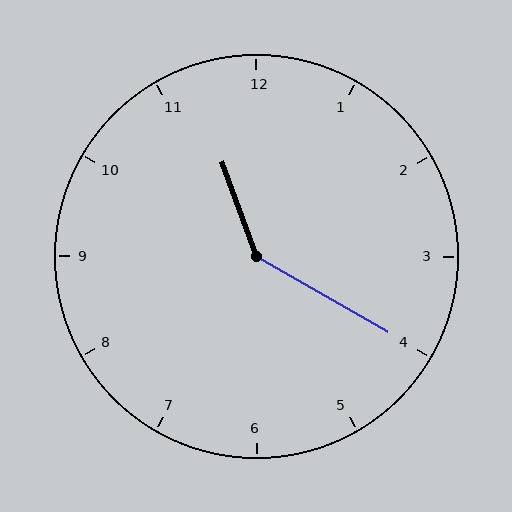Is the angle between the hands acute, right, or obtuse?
It is obtuse.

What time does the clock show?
11:20.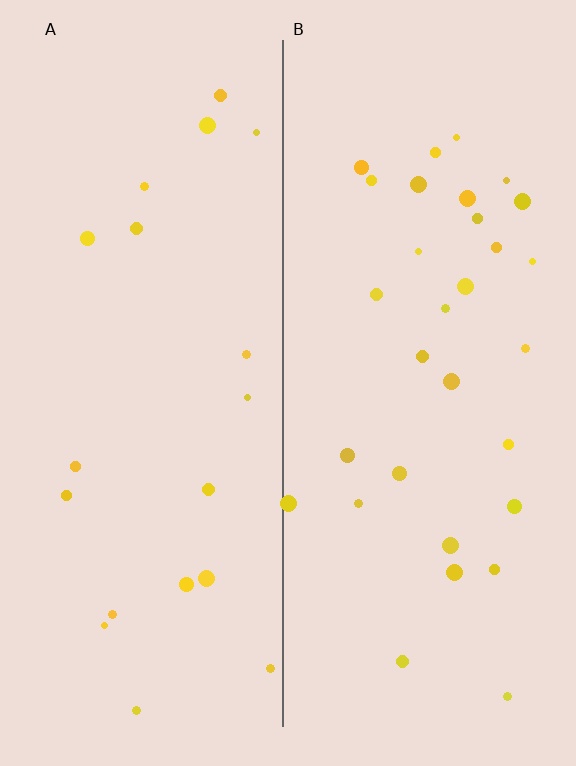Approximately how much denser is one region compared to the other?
Approximately 1.6× — region B over region A.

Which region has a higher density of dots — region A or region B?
B (the right).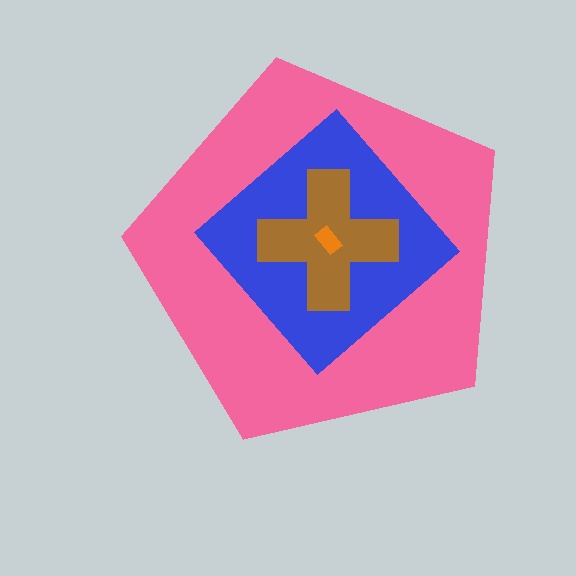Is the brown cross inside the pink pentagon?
Yes.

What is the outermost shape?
The pink pentagon.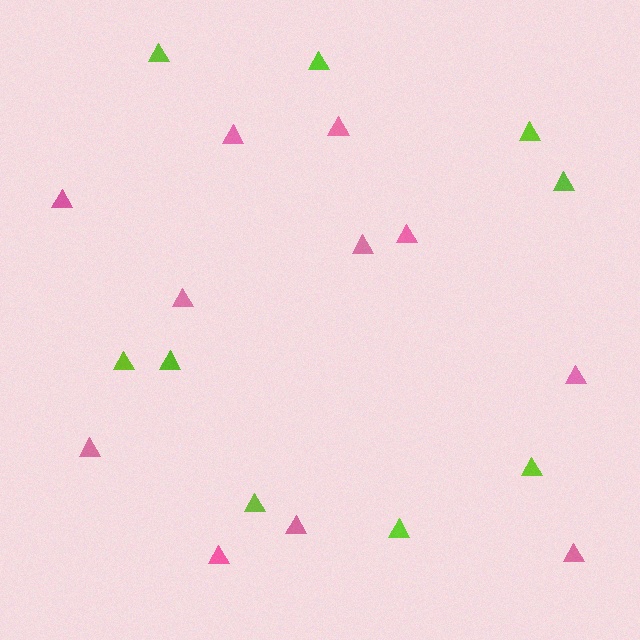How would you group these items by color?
There are 2 groups: one group of lime triangles (9) and one group of pink triangles (11).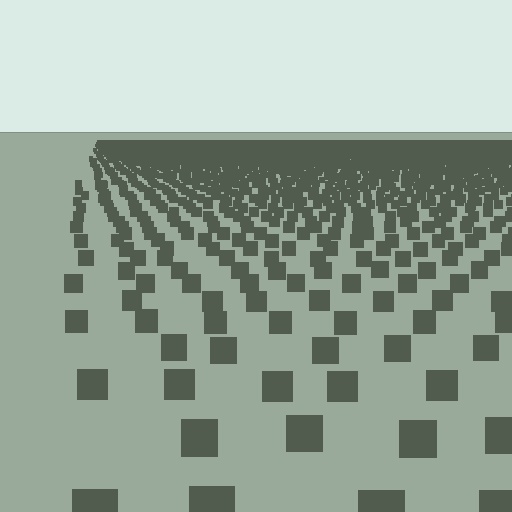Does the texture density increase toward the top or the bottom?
Density increases toward the top.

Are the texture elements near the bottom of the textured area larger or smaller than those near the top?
Larger. Near the bottom, elements are closer to the viewer and appear at a bigger on-screen size.